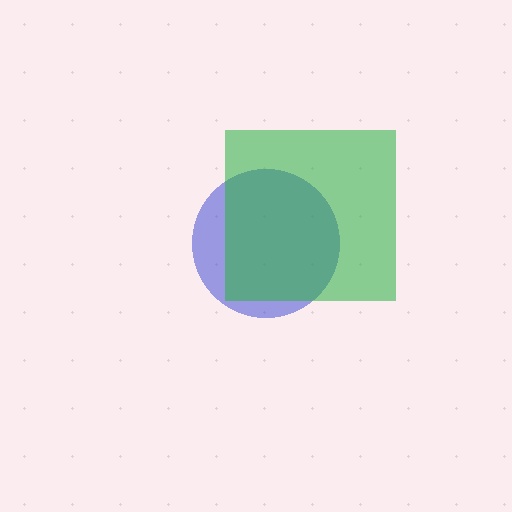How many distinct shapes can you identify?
There are 2 distinct shapes: a blue circle, a green square.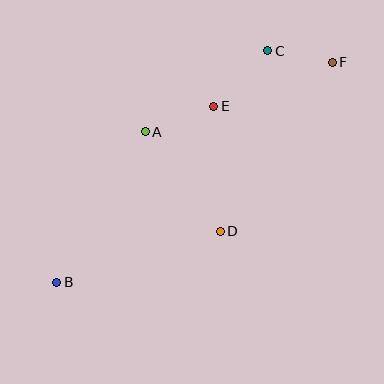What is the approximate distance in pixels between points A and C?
The distance between A and C is approximately 147 pixels.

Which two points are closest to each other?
Points C and F are closest to each other.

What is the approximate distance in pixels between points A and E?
The distance between A and E is approximately 73 pixels.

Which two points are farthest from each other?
Points B and F are farthest from each other.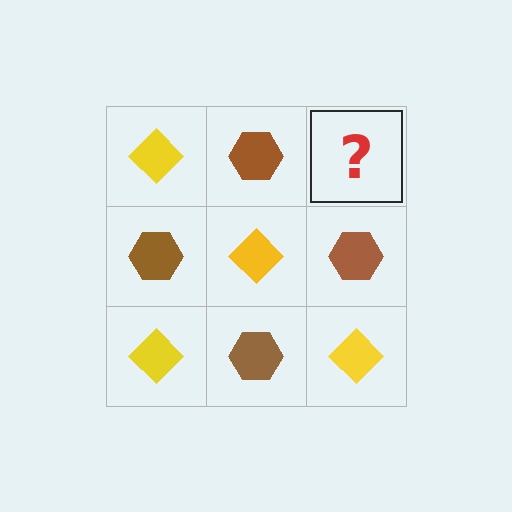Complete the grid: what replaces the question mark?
The question mark should be replaced with a yellow diamond.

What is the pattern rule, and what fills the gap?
The rule is that it alternates yellow diamond and brown hexagon in a checkerboard pattern. The gap should be filled with a yellow diamond.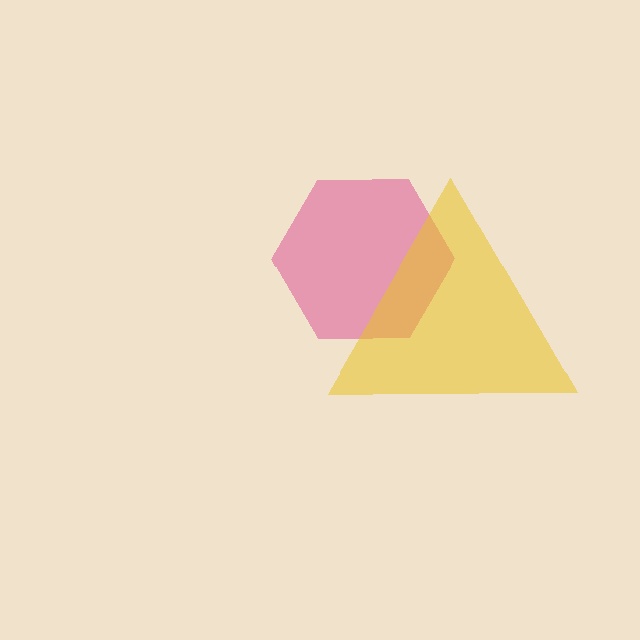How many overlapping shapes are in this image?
There are 2 overlapping shapes in the image.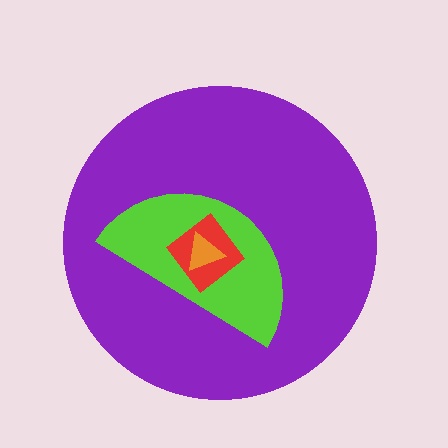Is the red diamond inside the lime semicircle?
Yes.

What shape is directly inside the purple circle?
The lime semicircle.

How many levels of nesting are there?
4.